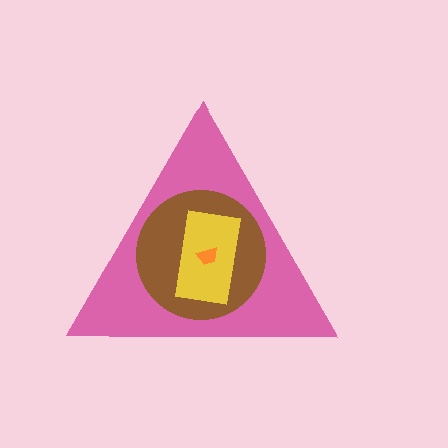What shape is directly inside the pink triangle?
The brown circle.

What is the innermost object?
The orange trapezoid.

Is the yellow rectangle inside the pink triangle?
Yes.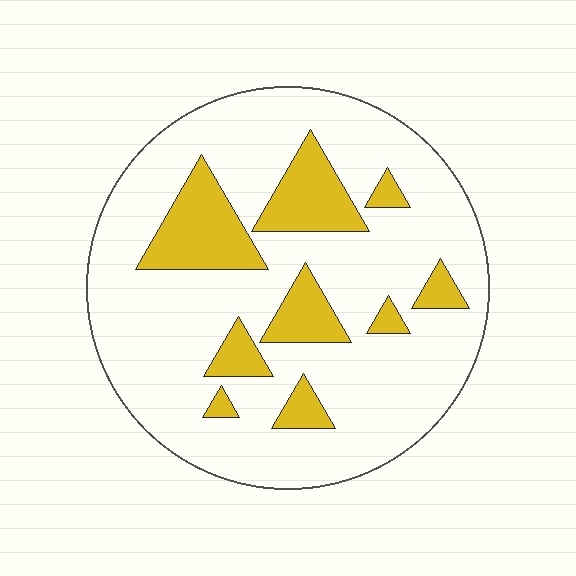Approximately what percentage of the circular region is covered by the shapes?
Approximately 20%.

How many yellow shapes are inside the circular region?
9.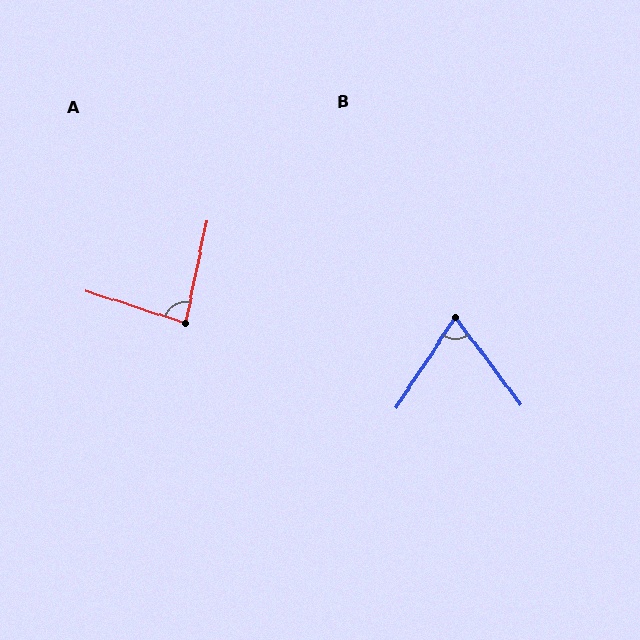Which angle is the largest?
A, at approximately 84 degrees.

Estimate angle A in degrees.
Approximately 84 degrees.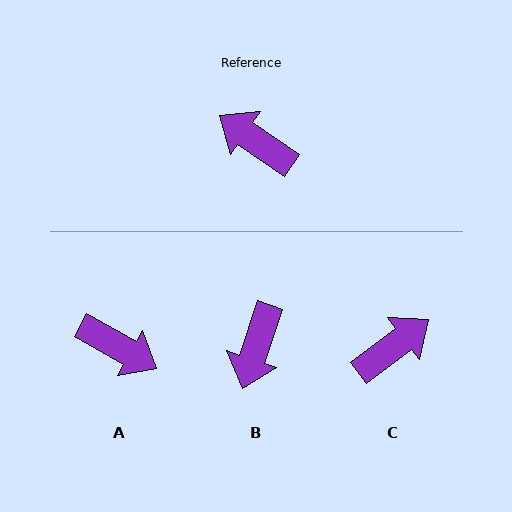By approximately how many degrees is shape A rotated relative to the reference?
Approximately 175 degrees clockwise.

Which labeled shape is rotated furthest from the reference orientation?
A, about 175 degrees away.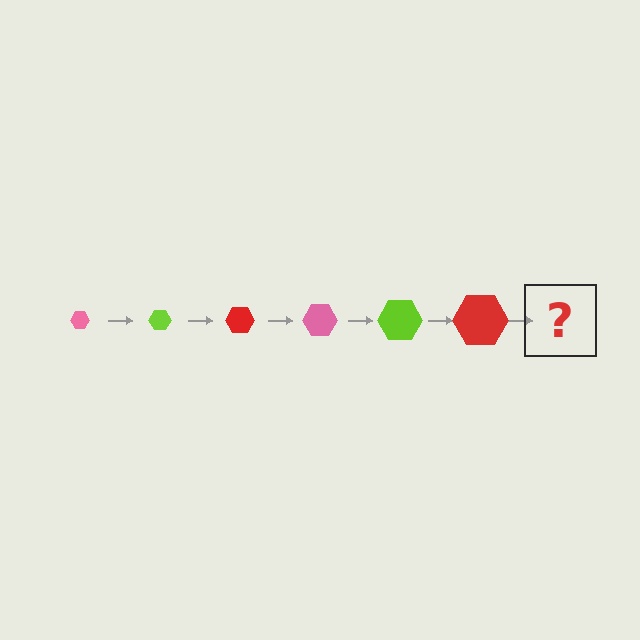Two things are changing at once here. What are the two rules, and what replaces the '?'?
The two rules are that the hexagon grows larger each step and the color cycles through pink, lime, and red. The '?' should be a pink hexagon, larger than the previous one.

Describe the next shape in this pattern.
It should be a pink hexagon, larger than the previous one.